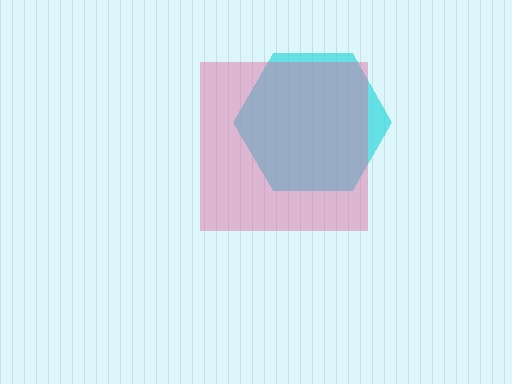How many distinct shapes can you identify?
There are 2 distinct shapes: a cyan hexagon, a pink square.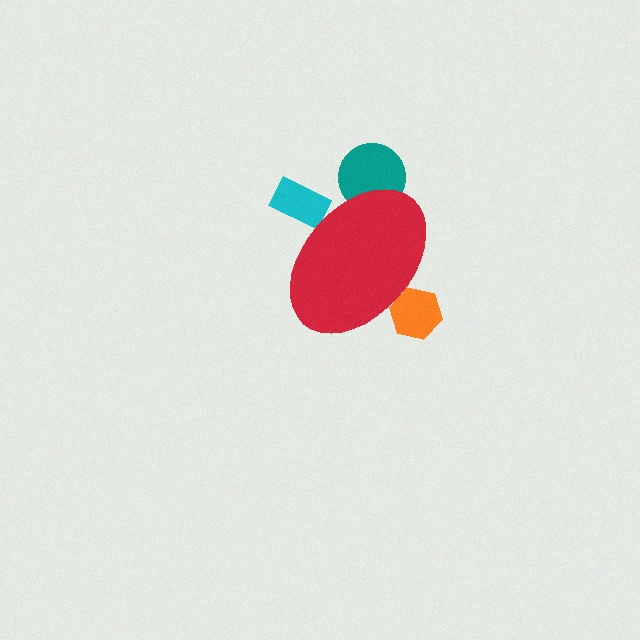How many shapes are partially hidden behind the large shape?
3 shapes are partially hidden.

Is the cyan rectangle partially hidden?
Yes, the cyan rectangle is partially hidden behind the red ellipse.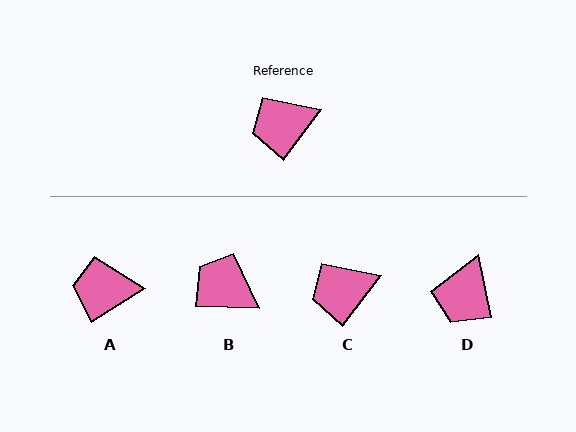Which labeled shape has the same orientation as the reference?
C.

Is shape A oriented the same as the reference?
No, it is off by about 21 degrees.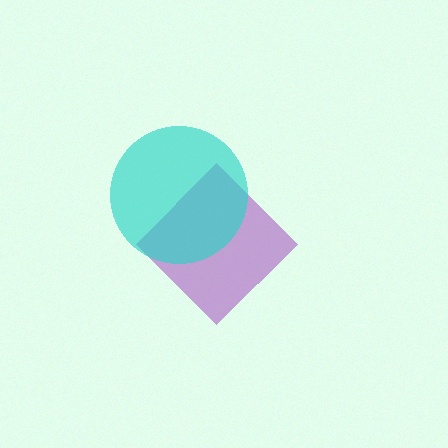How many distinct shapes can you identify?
There are 2 distinct shapes: a purple diamond, a cyan circle.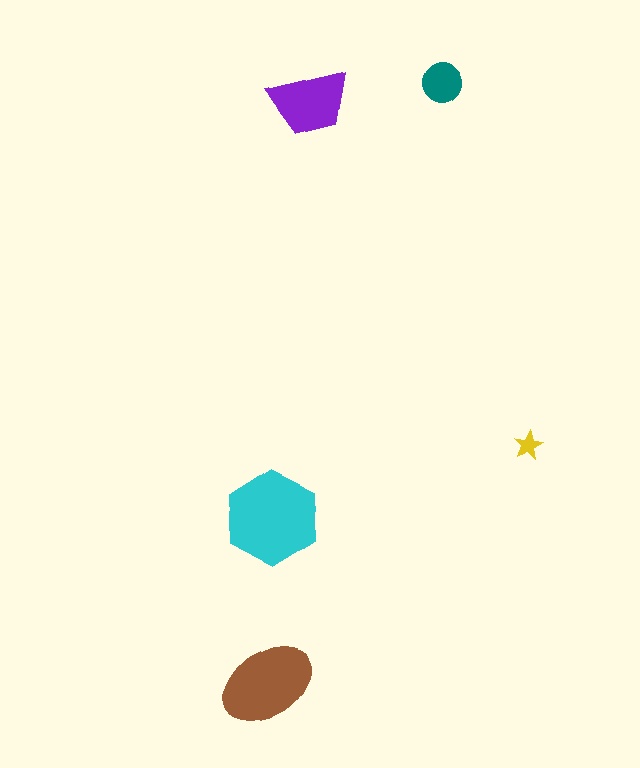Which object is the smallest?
The yellow star.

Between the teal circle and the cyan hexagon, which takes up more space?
The cyan hexagon.